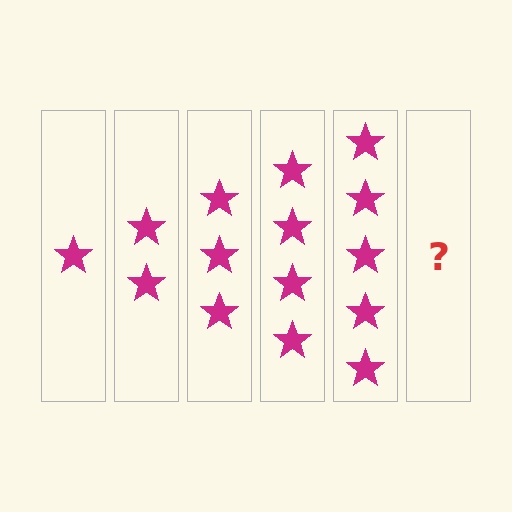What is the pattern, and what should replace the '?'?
The pattern is that each step adds one more star. The '?' should be 6 stars.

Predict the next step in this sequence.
The next step is 6 stars.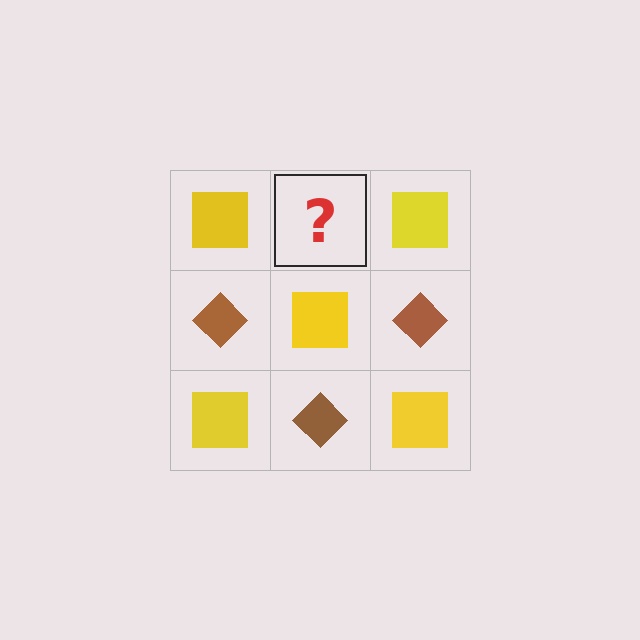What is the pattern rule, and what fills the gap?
The rule is that it alternates yellow square and brown diamond in a checkerboard pattern. The gap should be filled with a brown diamond.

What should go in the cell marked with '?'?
The missing cell should contain a brown diamond.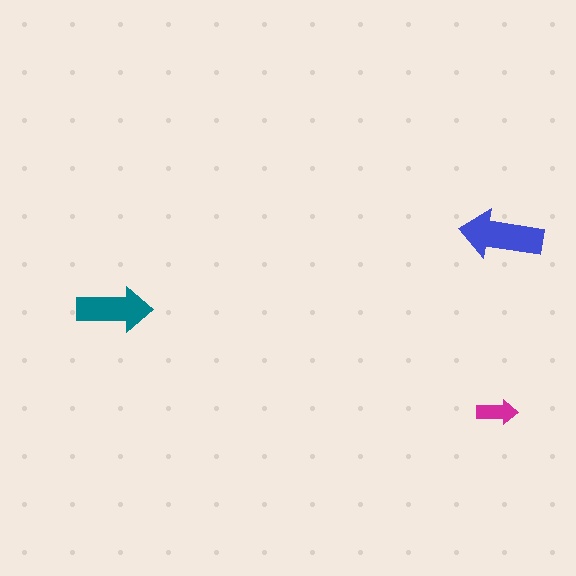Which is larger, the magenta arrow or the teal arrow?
The teal one.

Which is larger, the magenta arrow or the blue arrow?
The blue one.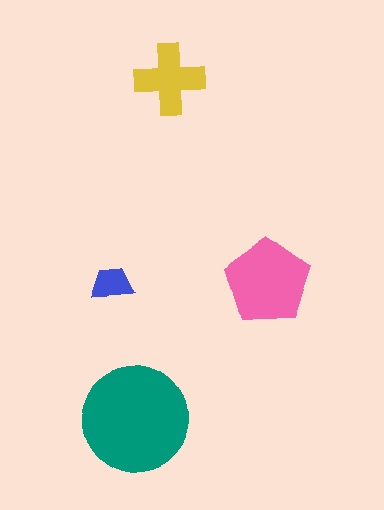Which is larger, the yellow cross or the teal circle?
The teal circle.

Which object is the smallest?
The blue trapezoid.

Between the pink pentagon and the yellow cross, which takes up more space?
The pink pentagon.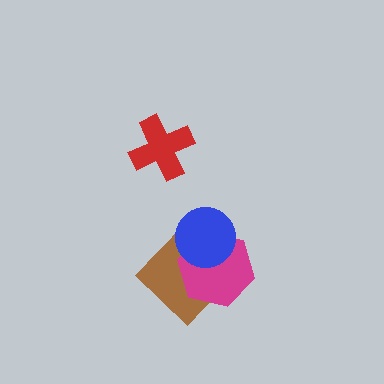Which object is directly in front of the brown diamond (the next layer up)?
The magenta hexagon is directly in front of the brown diamond.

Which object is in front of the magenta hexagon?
The blue circle is in front of the magenta hexagon.